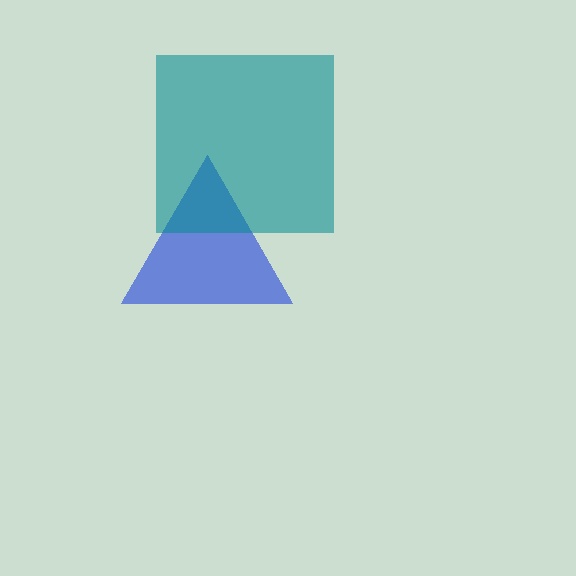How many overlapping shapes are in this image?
There are 2 overlapping shapes in the image.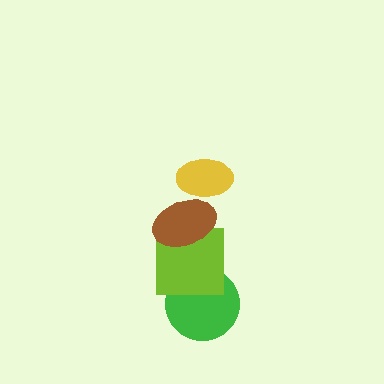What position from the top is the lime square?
The lime square is 3rd from the top.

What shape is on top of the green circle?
The lime square is on top of the green circle.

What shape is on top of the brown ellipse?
The yellow ellipse is on top of the brown ellipse.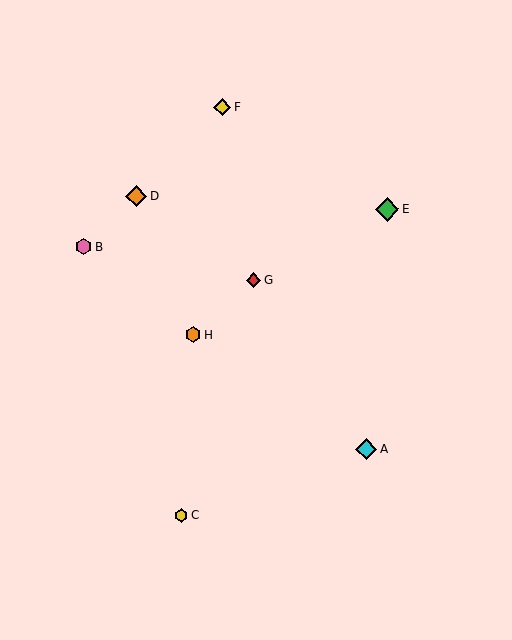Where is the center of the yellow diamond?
The center of the yellow diamond is at (222, 107).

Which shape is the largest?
The green diamond (labeled E) is the largest.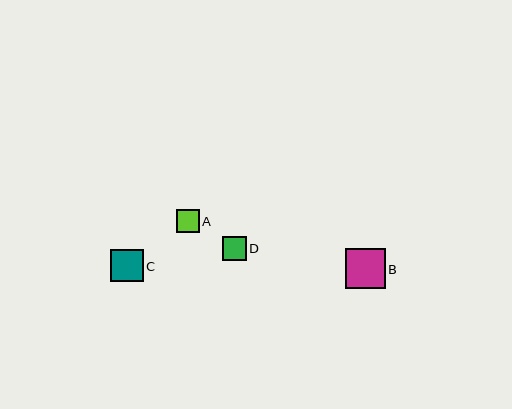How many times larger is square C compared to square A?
Square C is approximately 1.4 times the size of square A.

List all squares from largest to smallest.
From largest to smallest: B, C, D, A.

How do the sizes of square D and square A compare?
Square D and square A are approximately the same size.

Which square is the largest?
Square B is the largest with a size of approximately 40 pixels.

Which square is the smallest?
Square A is the smallest with a size of approximately 23 pixels.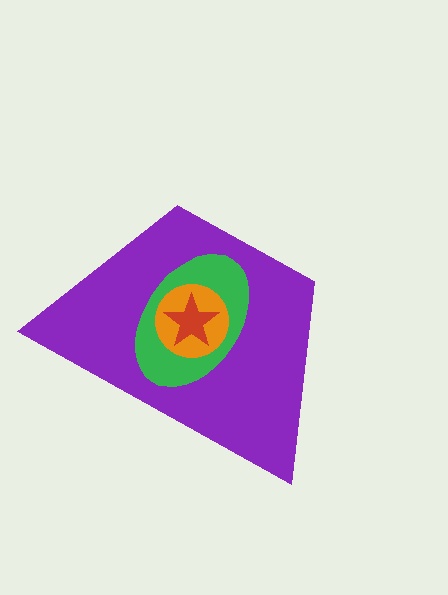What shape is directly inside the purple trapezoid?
The green ellipse.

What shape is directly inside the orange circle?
The red star.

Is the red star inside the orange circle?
Yes.